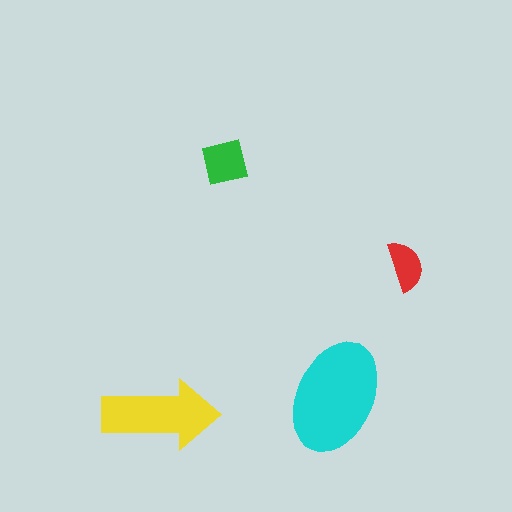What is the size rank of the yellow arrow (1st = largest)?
2nd.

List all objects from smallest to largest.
The red semicircle, the green square, the yellow arrow, the cyan ellipse.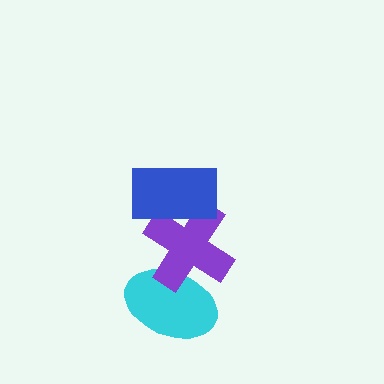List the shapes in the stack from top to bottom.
From top to bottom: the blue rectangle, the purple cross, the cyan ellipse.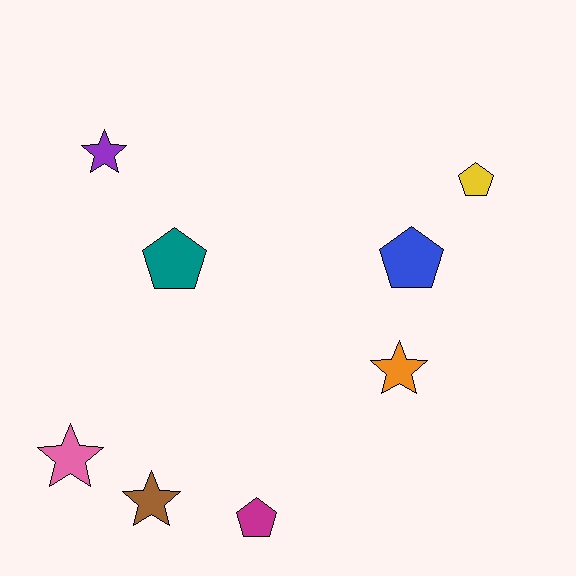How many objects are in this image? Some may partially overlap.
There are 8 objects.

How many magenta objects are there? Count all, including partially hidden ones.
There is 1 magenta object.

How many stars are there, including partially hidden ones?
There are 4 stars.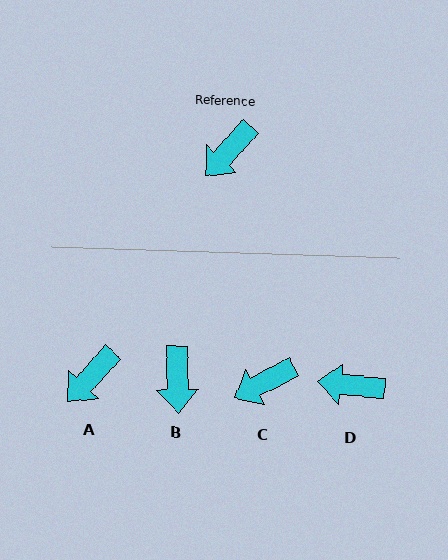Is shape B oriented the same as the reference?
No, it is off by about 43 degrees.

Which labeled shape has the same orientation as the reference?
A.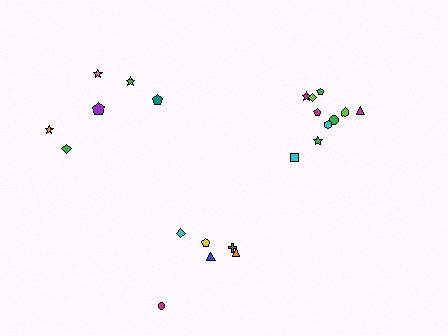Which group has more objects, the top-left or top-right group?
The top-right group.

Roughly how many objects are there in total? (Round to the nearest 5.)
Roughly 20 objects in total.